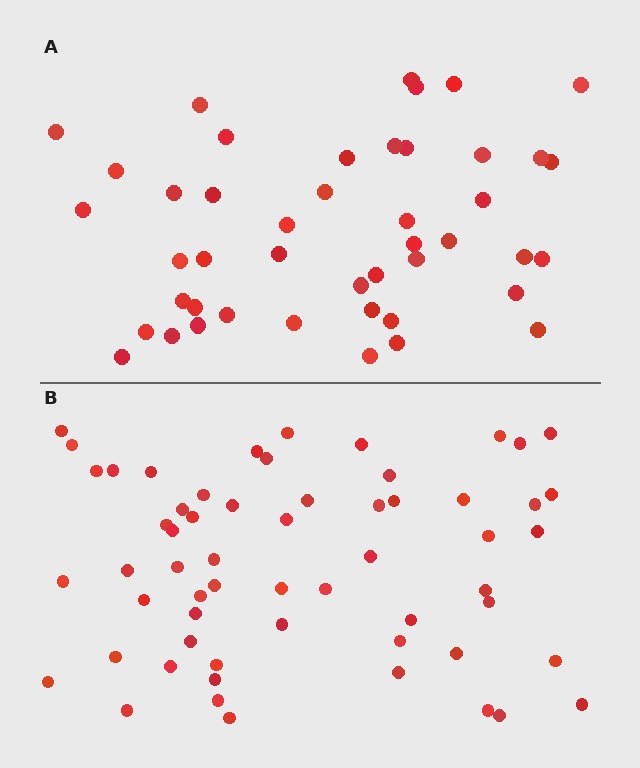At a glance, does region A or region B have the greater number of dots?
Region B (the bottom region) has more dots.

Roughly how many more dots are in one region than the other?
Region B has approximately 15 more dots than region A.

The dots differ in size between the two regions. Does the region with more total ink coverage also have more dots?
No. Region A has more total ink coverage because its dots are larger, but region B actually contains more individual dots. Total area can be misleading — the number of items is what matters here.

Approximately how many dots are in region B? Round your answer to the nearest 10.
About 60 dots. (The exact count is 59, which rounds to 60.)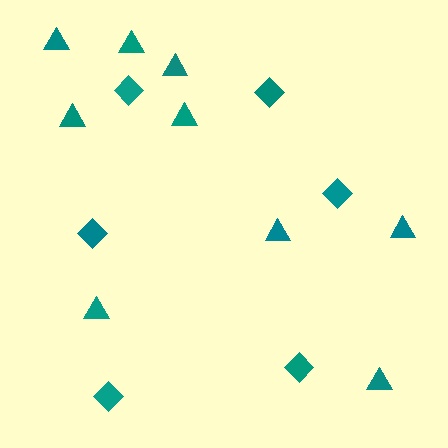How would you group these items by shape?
There are 2 groups: one group of diamonds (6) and one group of triangles (9).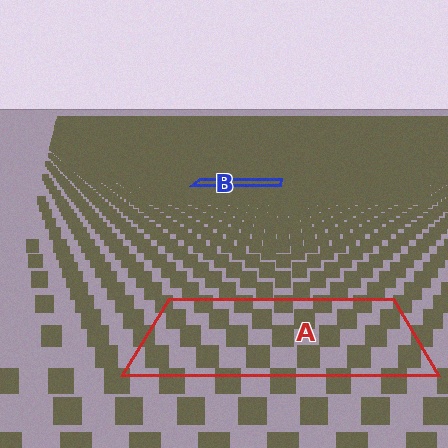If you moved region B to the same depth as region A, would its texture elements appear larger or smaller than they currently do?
They would appear larger. At a closer depth, the same texture elements are projected at a bigger on-screen size.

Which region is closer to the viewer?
Region A is closer. The texture elements there are larger and more spread out.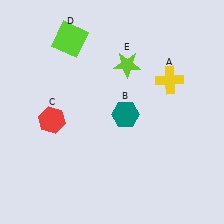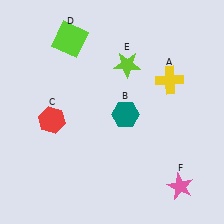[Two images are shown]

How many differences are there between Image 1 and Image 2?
There is 1 difference between the two images.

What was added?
A pink star (F) was added in Image 2.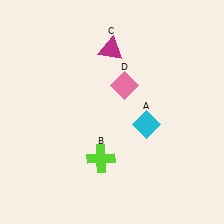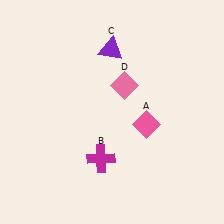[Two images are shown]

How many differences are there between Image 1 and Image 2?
There are 3 differences between the two images.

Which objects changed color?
A changed from cyan to pink. B changed from lime to magenta. C changed from magenta to purple.